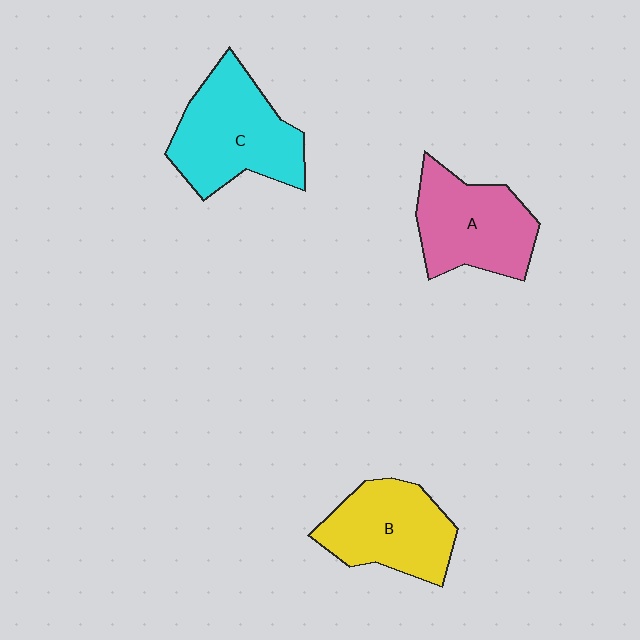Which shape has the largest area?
Shape C (cyan).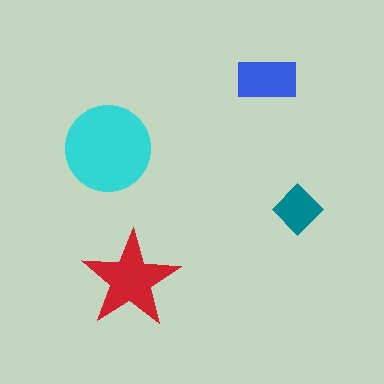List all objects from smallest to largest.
The teal diamond, the blue rectangle, the red star, the cyan circle.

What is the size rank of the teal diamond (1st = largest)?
4th.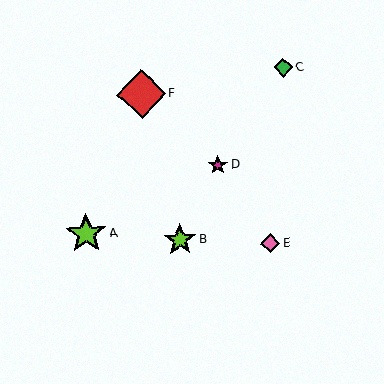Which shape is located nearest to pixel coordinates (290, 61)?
The green diamond (labeled C) at (283, 68) is nearest to that location.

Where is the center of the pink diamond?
The center of the pink diamond is at (270, 243).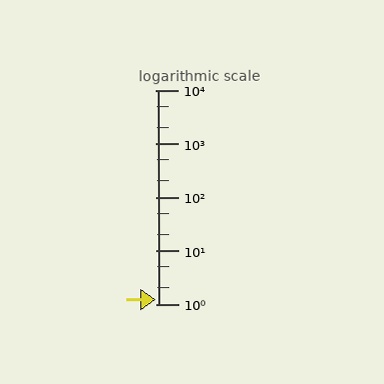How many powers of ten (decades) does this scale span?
The scale spans 4 decades, from 1 to 10000.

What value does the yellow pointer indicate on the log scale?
The pointer indicates approximately 1.2.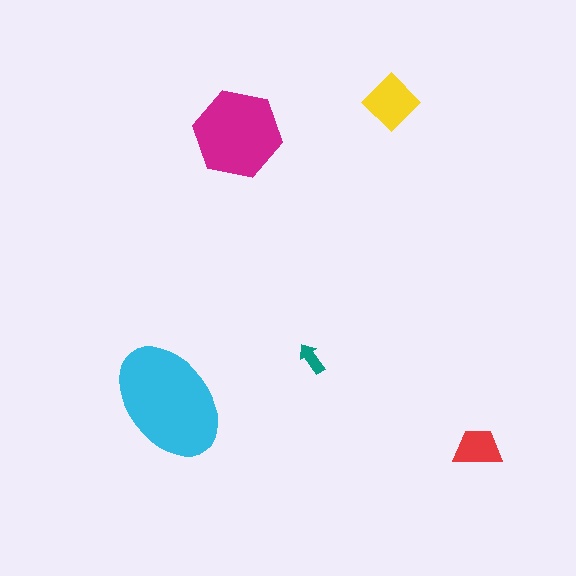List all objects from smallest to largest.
The teal arrow, the red trapezoid, the yellow diamond, the magenta hexagon, the cyan ellipse.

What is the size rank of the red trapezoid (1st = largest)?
4th.